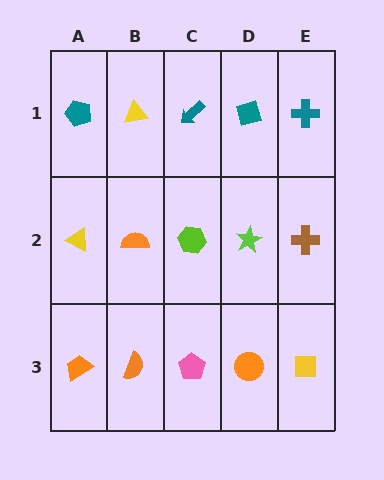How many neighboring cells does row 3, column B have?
3.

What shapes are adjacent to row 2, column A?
A teal pentagon (row 1, column A), an orange trapezoid (row 3, column A), an orange semicircle (row 2, column B).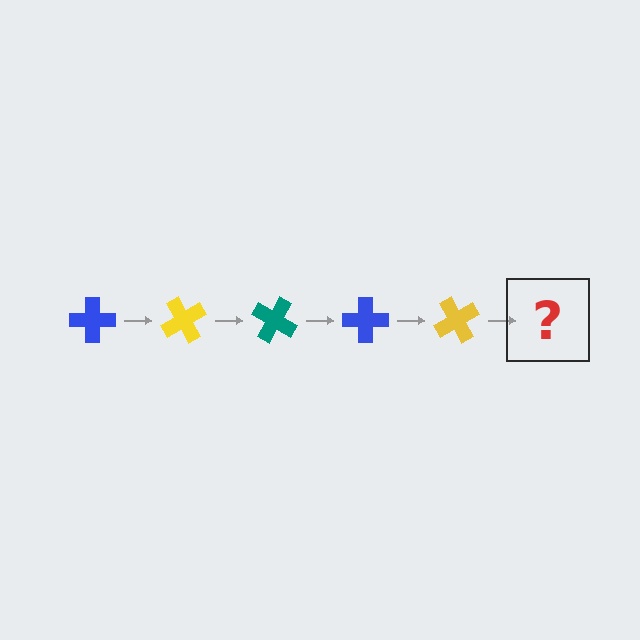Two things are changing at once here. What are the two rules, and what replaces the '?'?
The two rules are that it rotates 60 degrees each step and the color cycles through blue, yellow, and teal. The '?' should be a teal cross, rotated 300 degrees from the start.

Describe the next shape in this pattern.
It should be a teal cross, rotated 300 degrees from the start.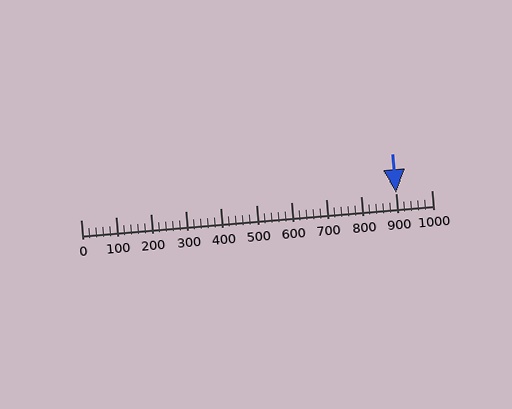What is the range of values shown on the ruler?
The ruler shows values from 0 to 1000.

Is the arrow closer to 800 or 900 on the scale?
The arrow is closer to 900.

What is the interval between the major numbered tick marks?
The major tick marks are spaced 100 units apart.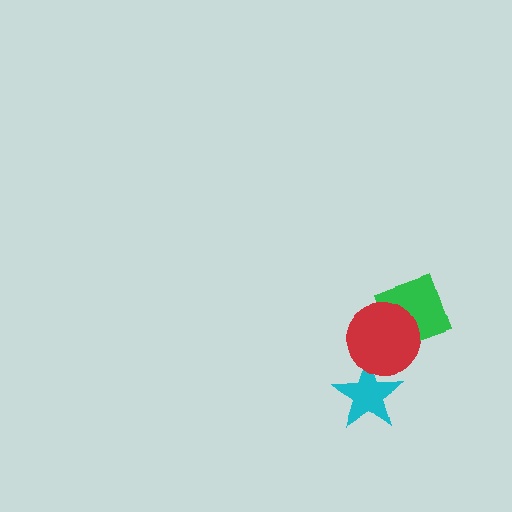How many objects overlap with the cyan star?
1 object overlaps with the cyan star.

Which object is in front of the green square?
The red circle is in front of the green square.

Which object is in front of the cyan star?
The red circle is in front of the cyan star.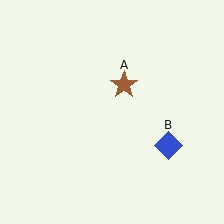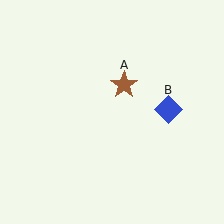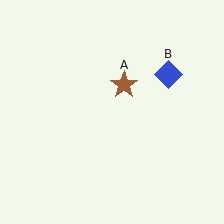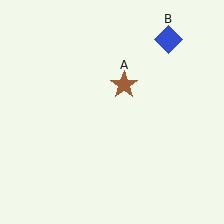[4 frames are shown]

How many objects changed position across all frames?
1 object changed position: blue diamond (object B).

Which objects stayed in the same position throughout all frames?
Brown star (object A) remained stationary.